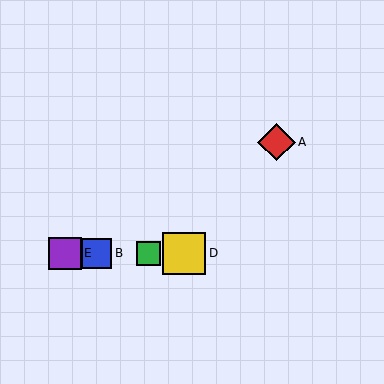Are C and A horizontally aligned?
No, C is at y≈253 and A is at y≈142.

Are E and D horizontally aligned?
Yes, both are at y≈253.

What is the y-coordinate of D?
Object D is at y≈253.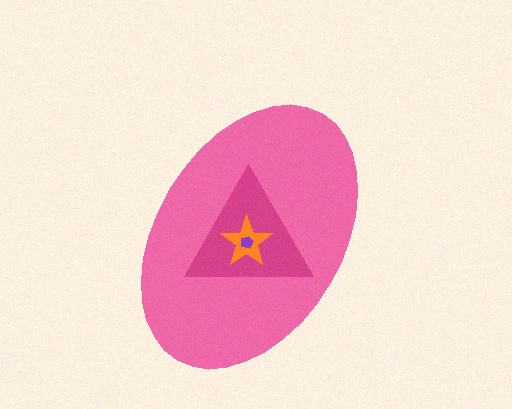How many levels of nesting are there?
4.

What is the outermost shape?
The pink ellipse.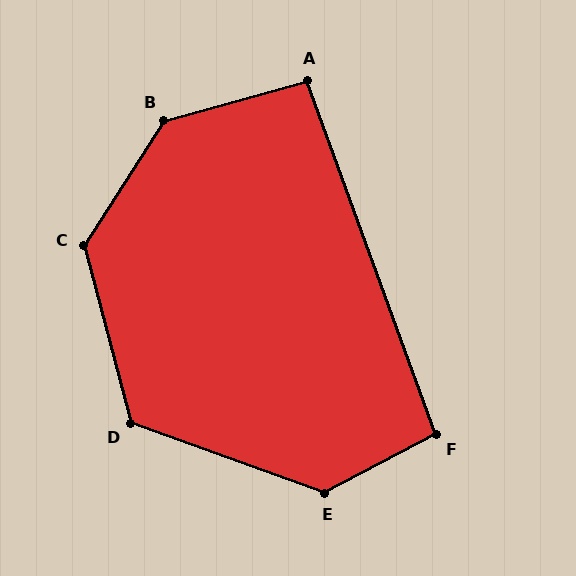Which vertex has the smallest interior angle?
A, at approximately 94 degrees.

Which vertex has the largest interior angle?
B, at approximately 138 degrees.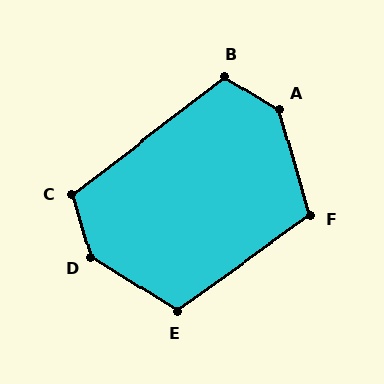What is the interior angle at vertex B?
Approximately 111 degrees (obtuse).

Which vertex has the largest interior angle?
D, at approximately 139 degrees.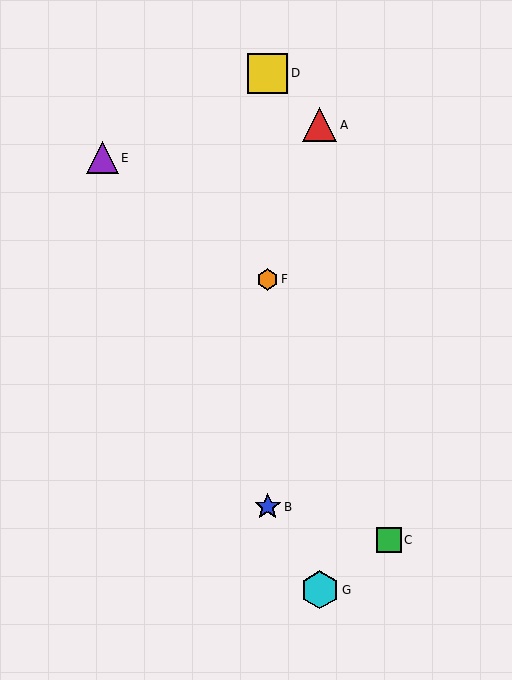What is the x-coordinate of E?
Object E is at x≈102.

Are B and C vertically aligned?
No, B is at x≈268 and C is at x≈389.